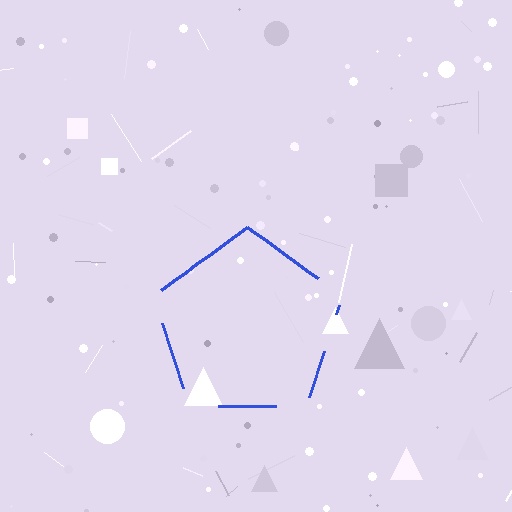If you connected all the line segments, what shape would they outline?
They would outline a pentagon.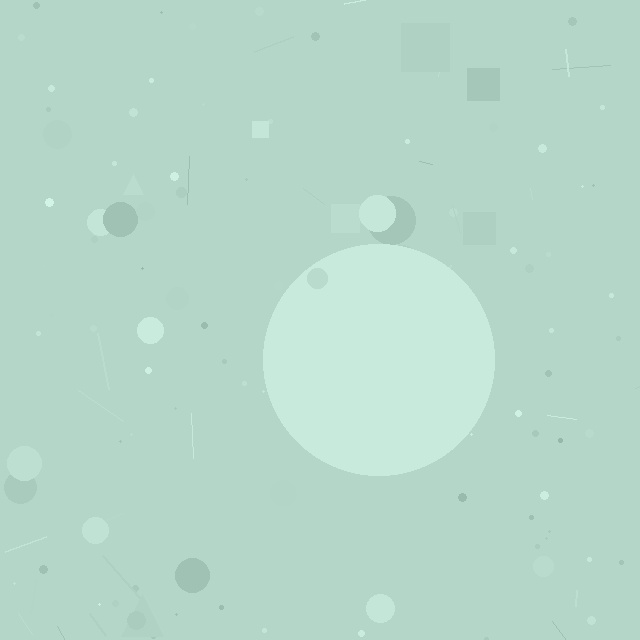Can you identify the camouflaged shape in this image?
The camouflaged shape is a circle.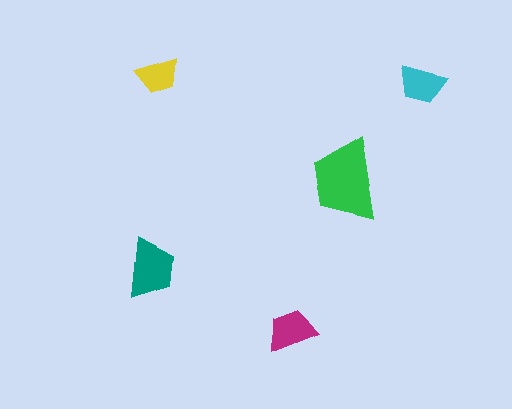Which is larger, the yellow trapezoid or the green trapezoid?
The green one.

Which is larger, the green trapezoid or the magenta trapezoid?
The green one.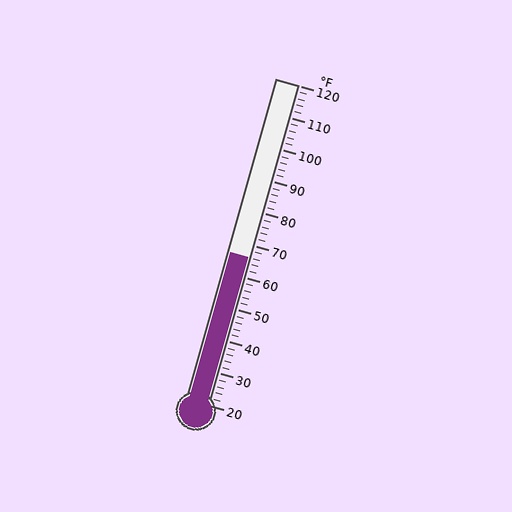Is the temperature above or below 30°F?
The temperature is above 30°F.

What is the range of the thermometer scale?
The thermometer scale ranges from 20°F to 120°F.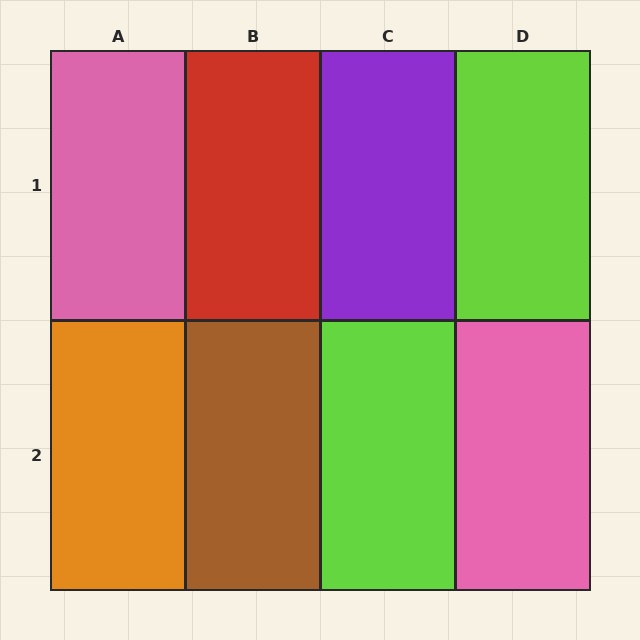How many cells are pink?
2 cells are pink.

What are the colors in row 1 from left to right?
Pink, red, purple, lime.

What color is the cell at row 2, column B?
Brown.